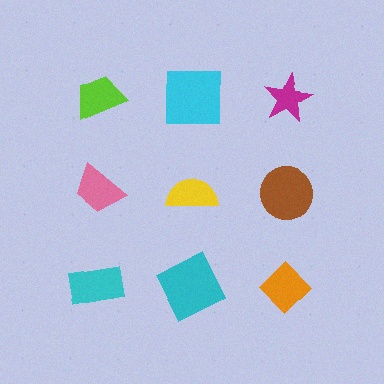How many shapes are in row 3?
3 shapes.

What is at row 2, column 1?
A pink trapezoid.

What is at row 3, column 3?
An orange diamond.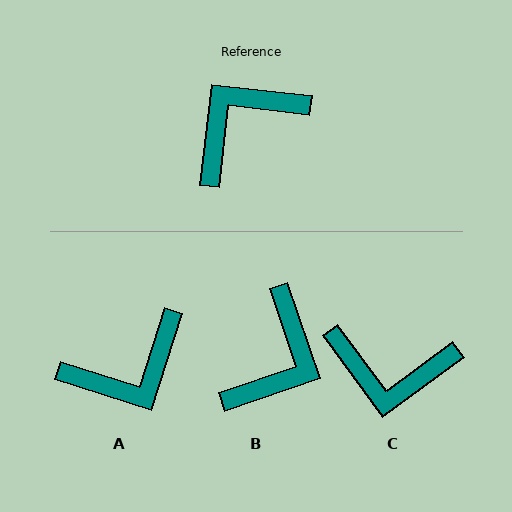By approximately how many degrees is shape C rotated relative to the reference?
Approximately 133 degrees counter-clockwise.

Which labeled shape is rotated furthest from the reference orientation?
A, about 169 degrees away.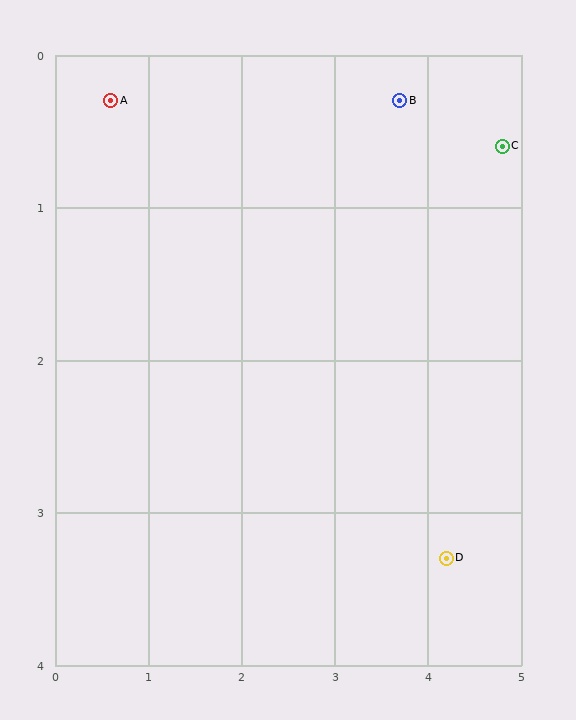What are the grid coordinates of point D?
Point D is at approximately (4.2, 3.3).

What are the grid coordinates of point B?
Point B is at approximately (3.7, 0.3).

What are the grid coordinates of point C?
Point C is at approximately (4.8, 0.6).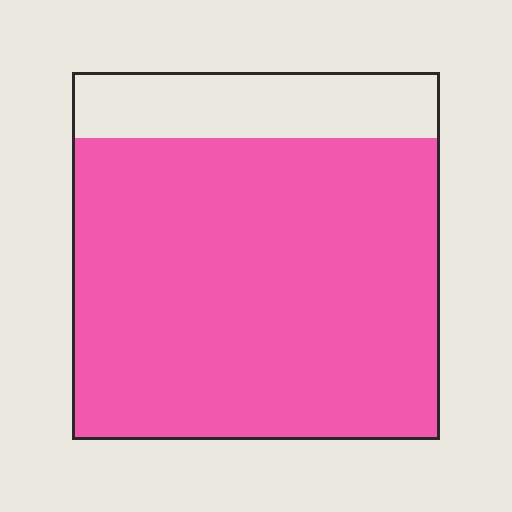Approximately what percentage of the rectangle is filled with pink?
Approximately 80%.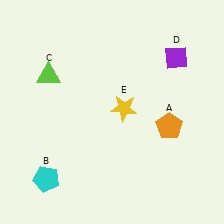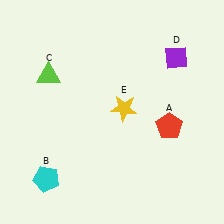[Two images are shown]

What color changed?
The pentagon (A) changed from orange in Image 1 to red in Image 2.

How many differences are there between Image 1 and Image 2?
There is 1 difference between the two images.